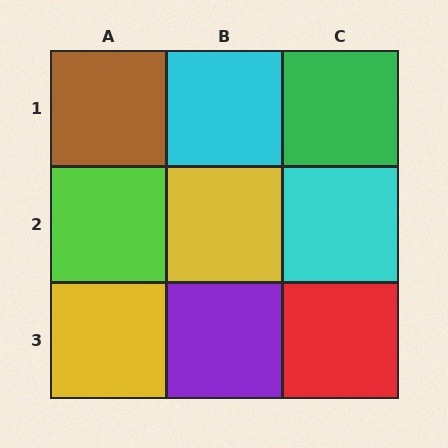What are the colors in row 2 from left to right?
Lime, yellow, cyan.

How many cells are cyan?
2 cells are cyan.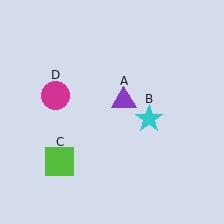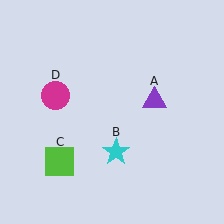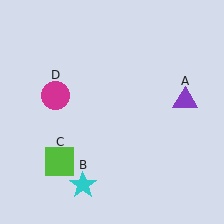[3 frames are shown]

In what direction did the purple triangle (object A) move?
The purple triangle (object A) moved right.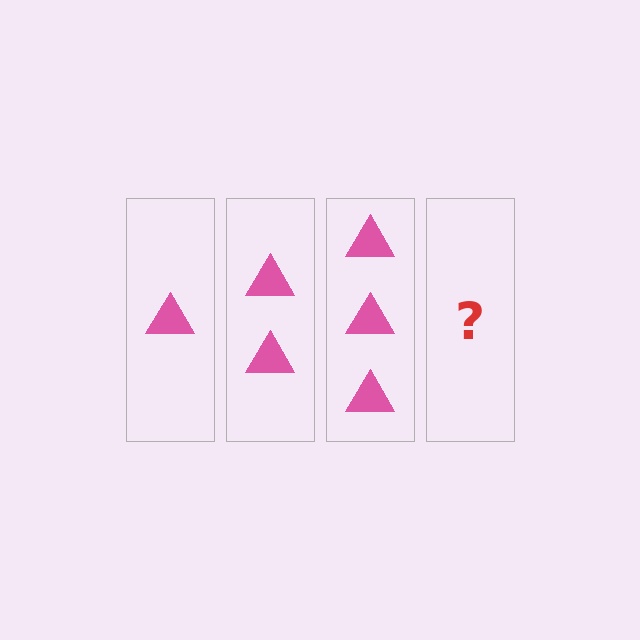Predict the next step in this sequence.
The next step is 4 triangles.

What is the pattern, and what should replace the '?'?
The pattern is that each step adds one more triangle. The '?' should be 4 triangles.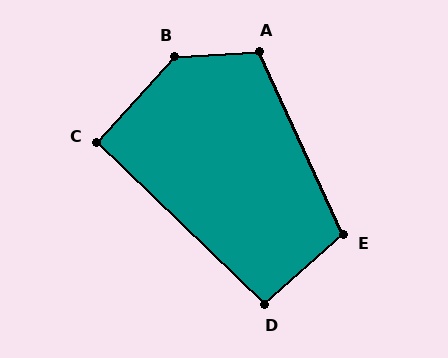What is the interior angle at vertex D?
Approximately 95 degrees (approximately right).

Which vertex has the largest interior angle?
B, at approximately 135 degrees.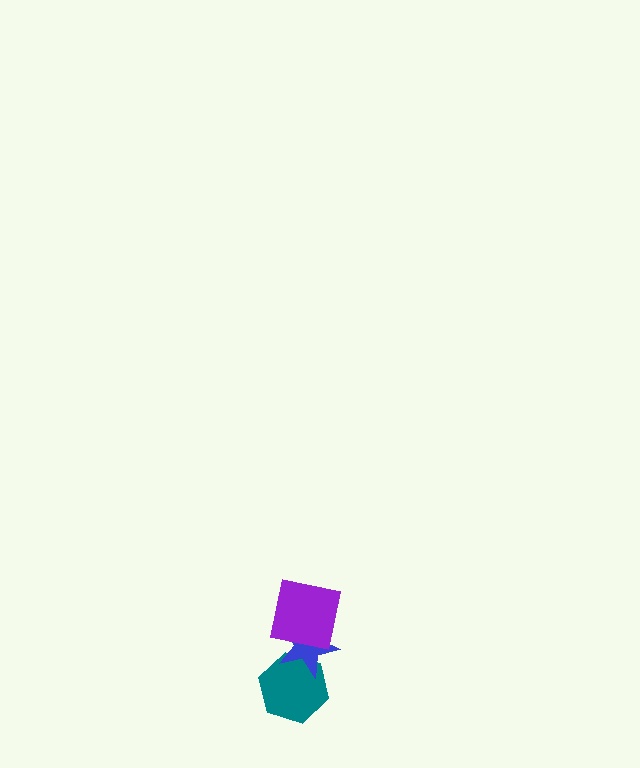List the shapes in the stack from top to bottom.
From top to bottom: the purple square, the blue star, the teal hexagon.